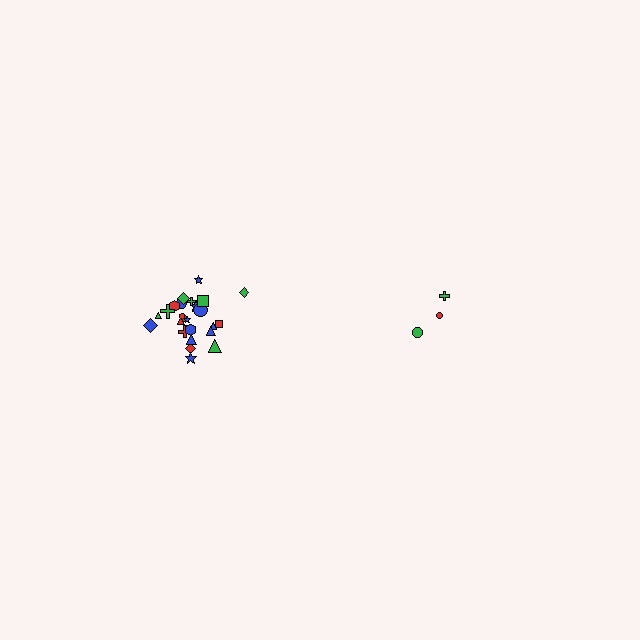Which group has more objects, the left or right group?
The left group.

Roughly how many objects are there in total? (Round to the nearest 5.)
Roughly 30 objects in total.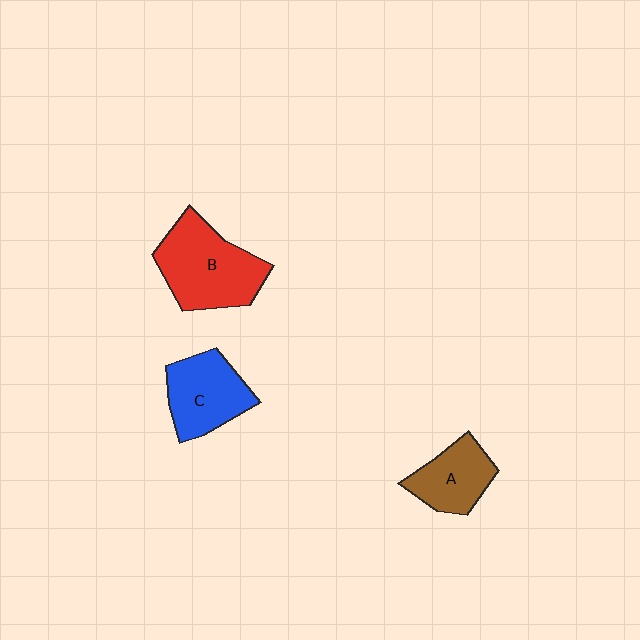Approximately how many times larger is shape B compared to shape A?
Approximately 1.6 times.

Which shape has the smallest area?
Shape A (brown).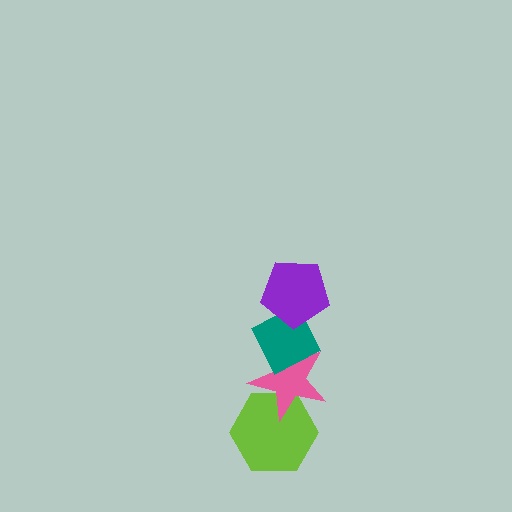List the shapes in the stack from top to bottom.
From top to bottom: the purple pentagon, the teal diamond, the pink star, the lime hexagon.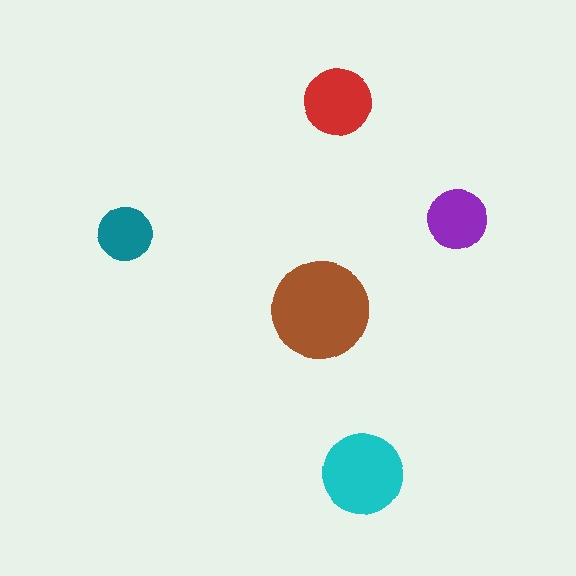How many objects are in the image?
There are 5 objects in the image.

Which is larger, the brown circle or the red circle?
The brown one.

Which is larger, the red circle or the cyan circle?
The cyan one.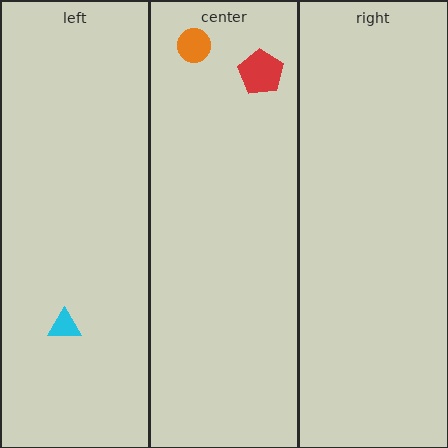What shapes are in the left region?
The cyan triangle.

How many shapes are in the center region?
2.